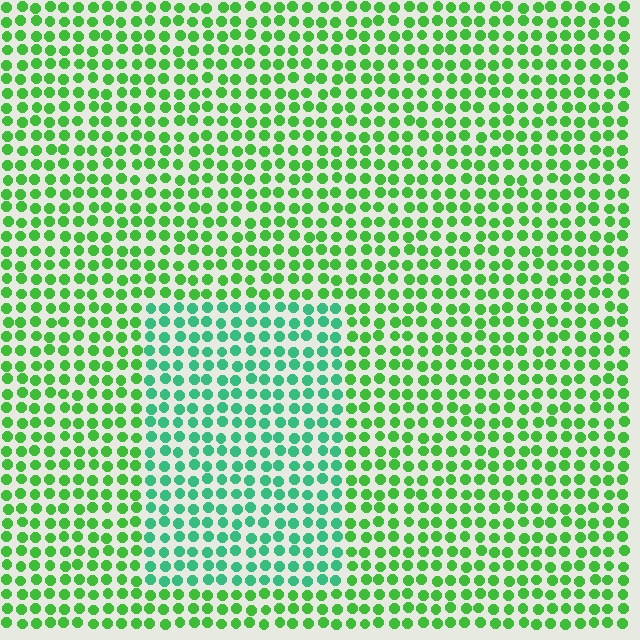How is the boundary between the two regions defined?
The boundary is defined purely by a slight shift in hue (about 36 degrees). Spacing, size, and orientation are identical on both sides.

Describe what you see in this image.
The image is filled with small green elements in a uniform arrangement. A rectangle-shaped region is visible where the elements are tinted to a slightly different hue, forming a subtle color boundary.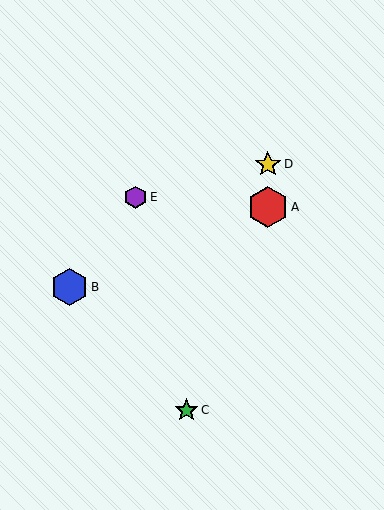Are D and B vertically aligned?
No, D is at x≈268 and B is at x≈70.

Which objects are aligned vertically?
Objects A, D are aligned vertically.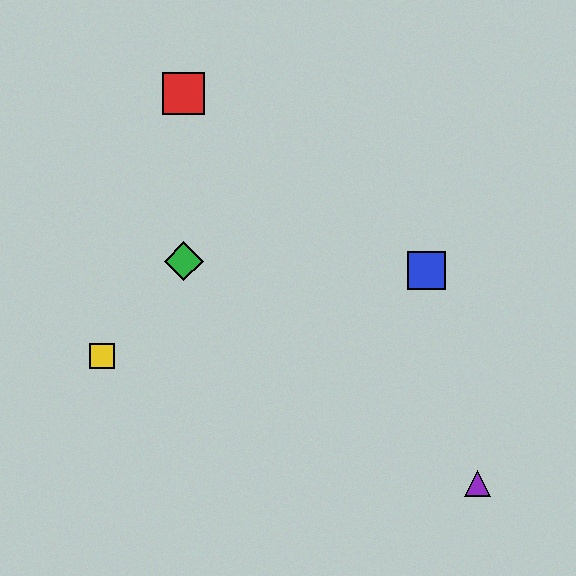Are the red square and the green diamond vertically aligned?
Yes, both are at x≈184.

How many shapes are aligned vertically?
2 shapes (the red square, the green diamond) are aligned vertically.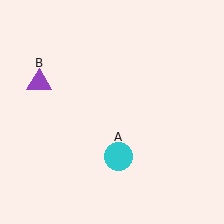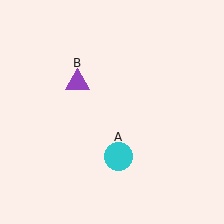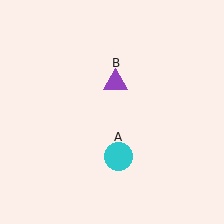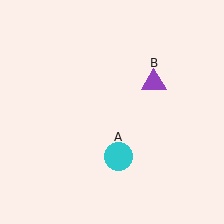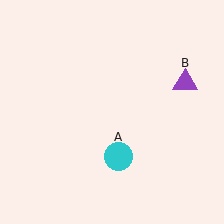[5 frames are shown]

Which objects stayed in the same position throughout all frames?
Cyan circle (object A) remained stationary.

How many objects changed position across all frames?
1 object changed position: purple triangle (object B).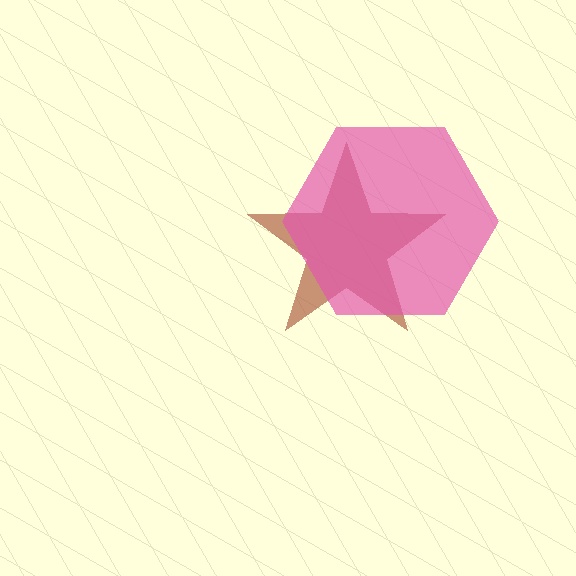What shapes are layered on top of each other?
The layered shapes are: a brown star, a pink hexagon.